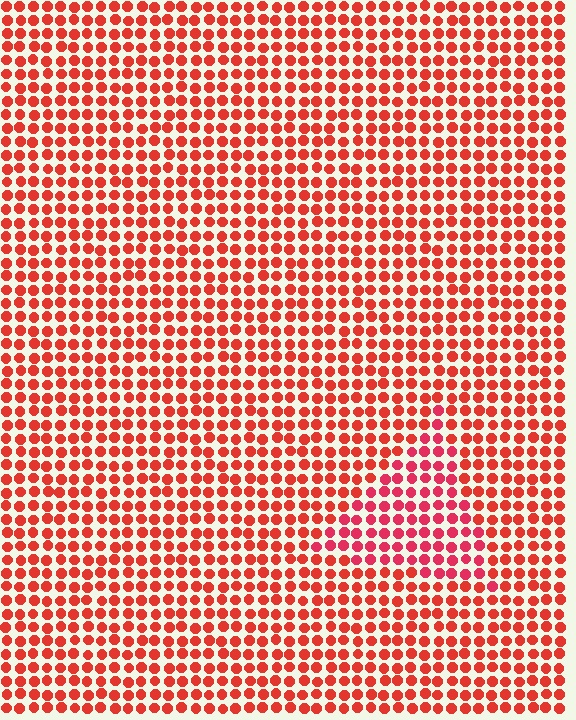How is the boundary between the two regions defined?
The boundary is defined purely by a slight shift in hue (about 19 degrees). Spacing, size, and orientation are identical on both sides.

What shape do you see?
I see a triangle.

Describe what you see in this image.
The image is filled with small red elements in a uniform arrangement. A triangle-shaped region is visible where the elements are tinted to a slightly different hue, forming a subtle color boundary.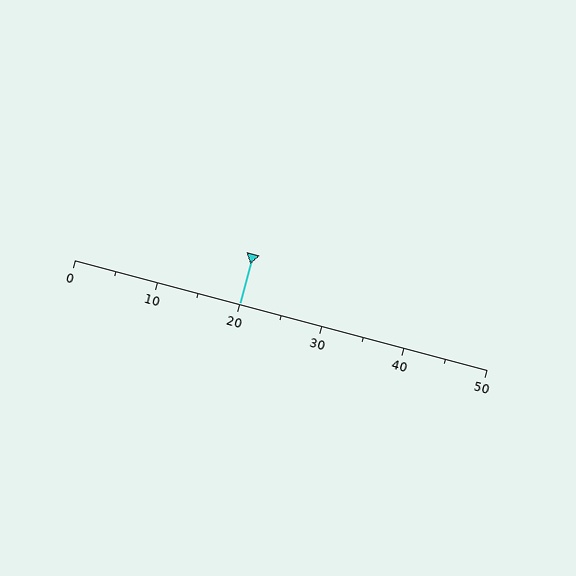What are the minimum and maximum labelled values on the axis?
The axis runs from 0 to 50.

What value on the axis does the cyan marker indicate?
The marker indicates approximately 20.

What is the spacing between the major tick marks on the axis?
The major ticks are spaced 10 apart.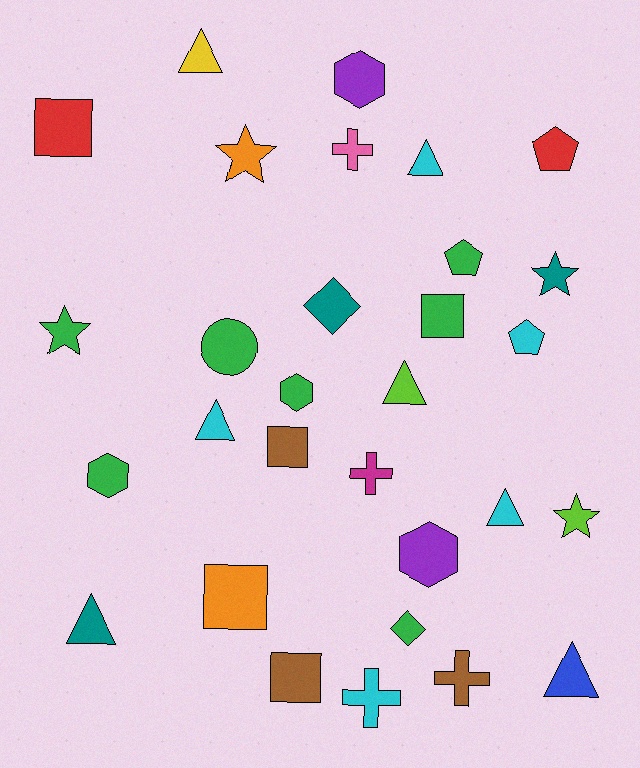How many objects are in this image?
There are 30 objects.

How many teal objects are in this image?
There are 3 teal objects.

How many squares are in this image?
There are 5 squares.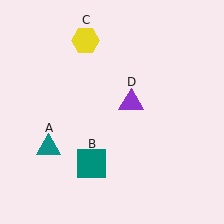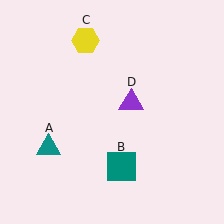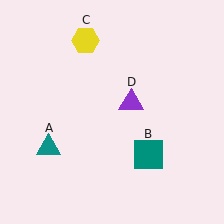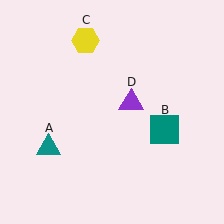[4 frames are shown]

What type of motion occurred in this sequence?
The teal square (object B) rotated counterclockwise around the center of the scene.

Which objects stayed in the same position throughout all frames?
Teal triangle (object A) and yellow hexagon (object C) and purple triangle (object D) remained stationary.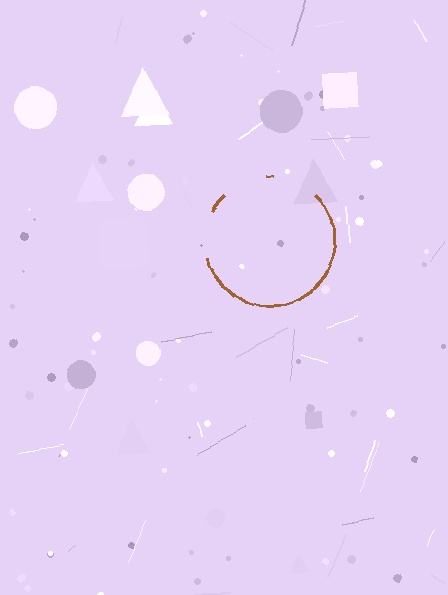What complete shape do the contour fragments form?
The contour fragments form a circle.